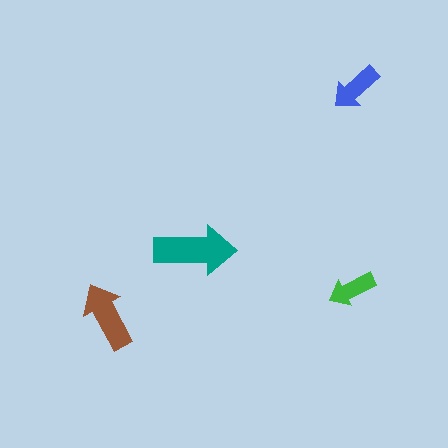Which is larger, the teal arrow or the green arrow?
The teal one.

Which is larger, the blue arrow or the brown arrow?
The brown one.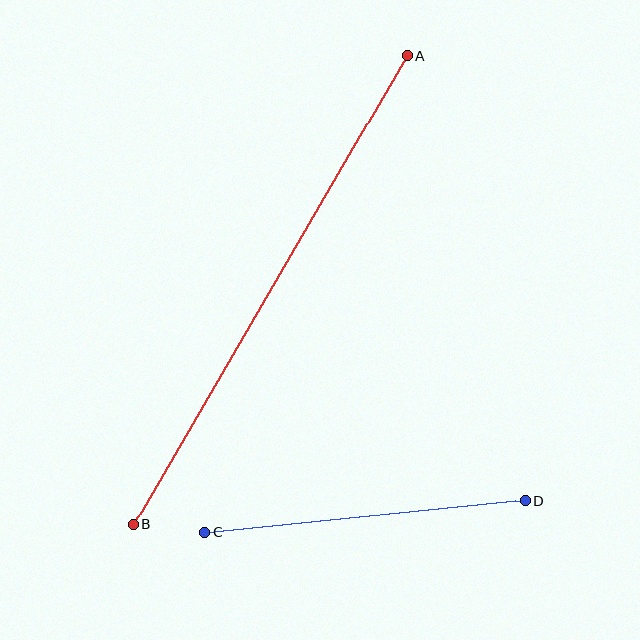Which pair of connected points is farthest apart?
Points A and B are farthest apart.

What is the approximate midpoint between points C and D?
The midpoint is at approximately (365, 516) pixels.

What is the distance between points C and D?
The distance is approximately 321 pixels.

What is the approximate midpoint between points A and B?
The midpoint is at approximately (270, 290) pixels.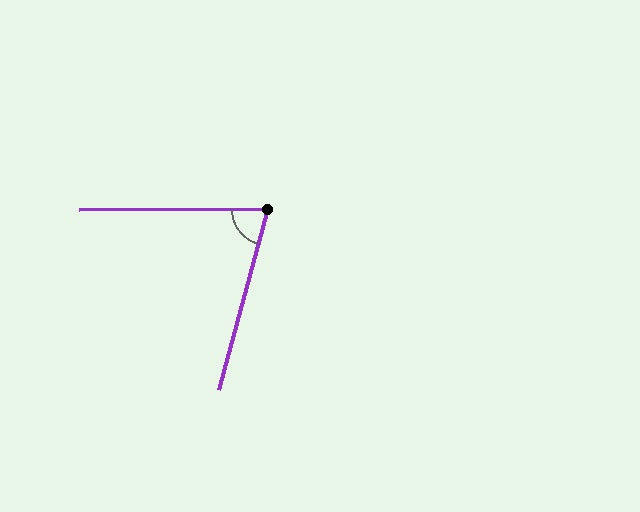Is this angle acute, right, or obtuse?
It is acute.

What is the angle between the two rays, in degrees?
Approximately 74 degrees.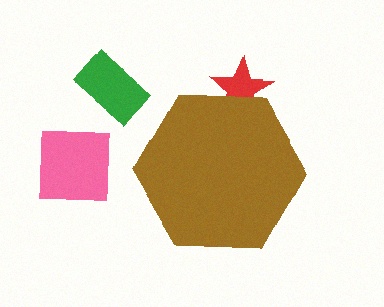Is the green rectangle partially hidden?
No, the green rectangle is fully visible.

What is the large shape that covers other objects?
A brown hexagon.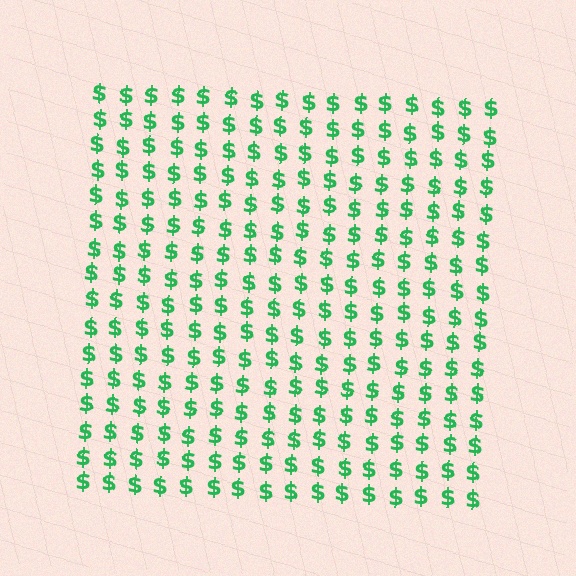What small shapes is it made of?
It is made of small dollar signs.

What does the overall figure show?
The overall figure shows a square.